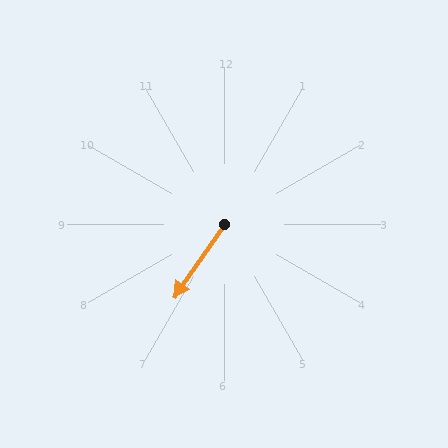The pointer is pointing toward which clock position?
Roughly 7 o'clock.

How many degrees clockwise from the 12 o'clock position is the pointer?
Approximately 214 degrees.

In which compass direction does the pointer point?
Southwest.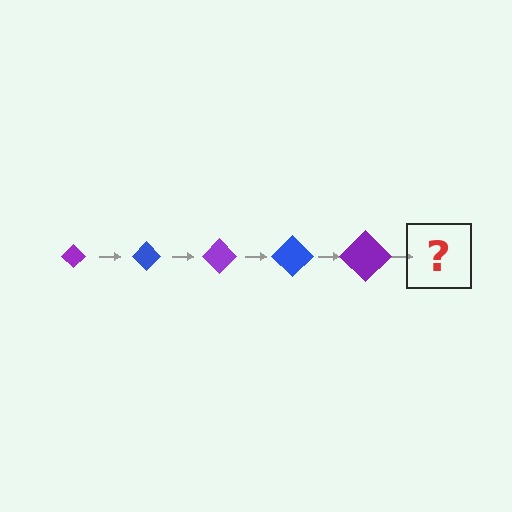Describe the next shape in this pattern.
It should be a blue diamond, larger than the previous one.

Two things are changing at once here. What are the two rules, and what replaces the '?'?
The two rules are that the diamond grows larger each step and the color cycles through purple and blue. The '?' should be a blue diamond, larger than the previous one.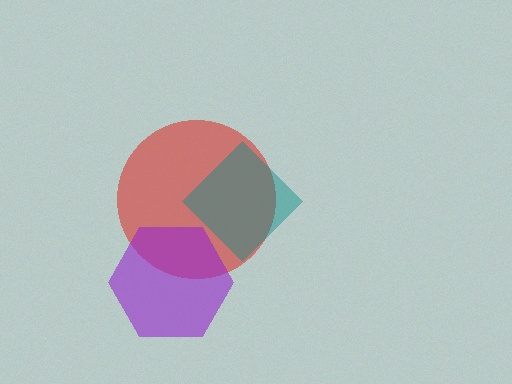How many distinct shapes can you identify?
There are 3 distinct shapes: a red circle, a purple hexagon, a teal diamond.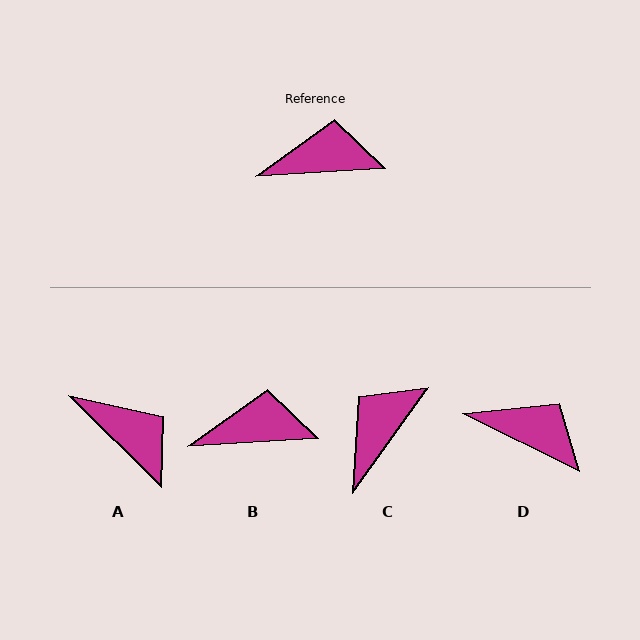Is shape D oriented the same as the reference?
No, it is off by about 29 degrees.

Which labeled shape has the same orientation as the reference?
B.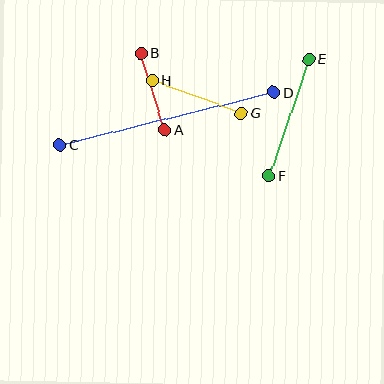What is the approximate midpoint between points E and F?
The midpoint is at approximately (289, 118) pixels.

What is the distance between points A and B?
The distance is approximately 80 pixels.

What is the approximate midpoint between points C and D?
The midpoint is at approximately (167, 119) pixels.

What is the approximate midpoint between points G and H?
The midpoint is at approximately (197, 97) pixels.